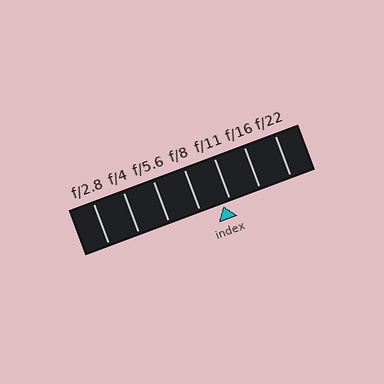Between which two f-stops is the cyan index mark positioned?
The index mark is between f/8 and f/11.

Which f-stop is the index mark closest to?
The index mark is closest to f/11.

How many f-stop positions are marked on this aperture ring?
There are 7 f-stop positions marked.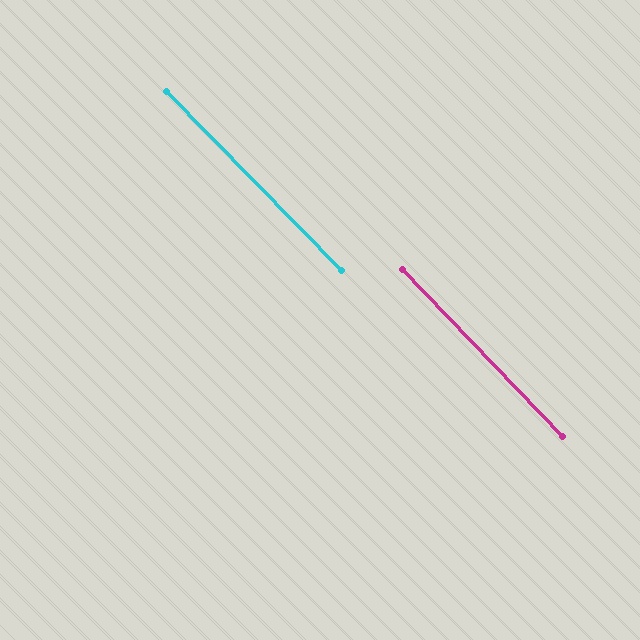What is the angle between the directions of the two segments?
Approximately 1 degree.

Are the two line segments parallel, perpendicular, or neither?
Parallel — their directions differ by only 0.6°.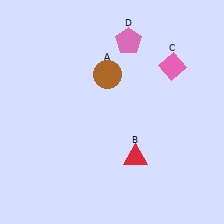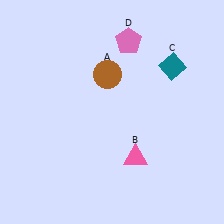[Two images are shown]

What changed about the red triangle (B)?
In Image 1, B is red. In Image 2, it changed to pink.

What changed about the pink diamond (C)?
In Image 1, C is pink. In Image 2, it changed to teal.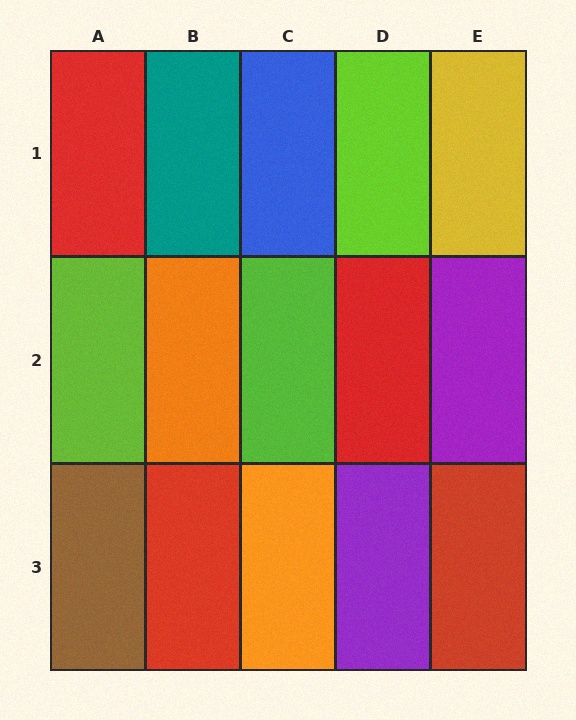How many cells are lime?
3 cells are lime.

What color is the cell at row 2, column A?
Lime.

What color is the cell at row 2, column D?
Red.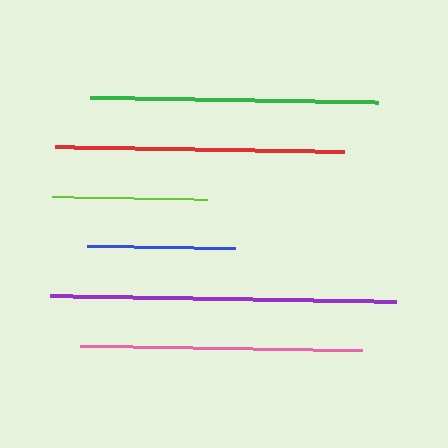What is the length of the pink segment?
The pink segment is approximately 282 pixels long.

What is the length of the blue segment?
The blue segment is approximately 147 pixels long.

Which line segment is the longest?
The purple line is the longest at approximately 346 pixels.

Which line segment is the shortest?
The blue line is the shortest at approximately 147 pixels.